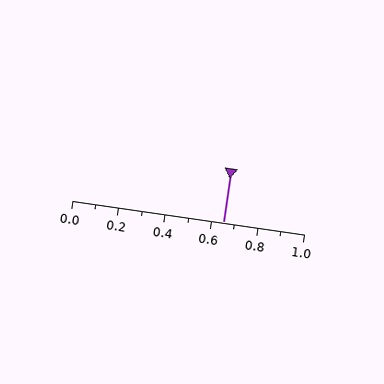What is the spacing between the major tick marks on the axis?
The major ticks are spaced 0.2 apart.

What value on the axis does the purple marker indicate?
The marker indicates approximately 0.65.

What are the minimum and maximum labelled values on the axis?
The axis runs from 0.0 to 1.0.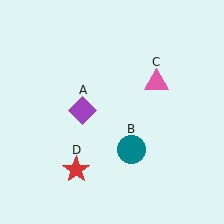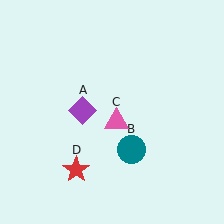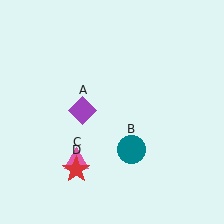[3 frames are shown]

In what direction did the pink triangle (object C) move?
The pink triangle (object C) moved down and to the left.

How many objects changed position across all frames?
1 object changed position: pink triangle (object C).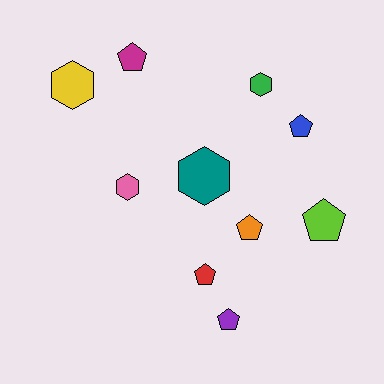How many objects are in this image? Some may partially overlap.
There are 10 objects.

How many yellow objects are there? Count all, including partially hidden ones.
There is 1 yellow object.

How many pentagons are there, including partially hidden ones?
There are 6 pentagons.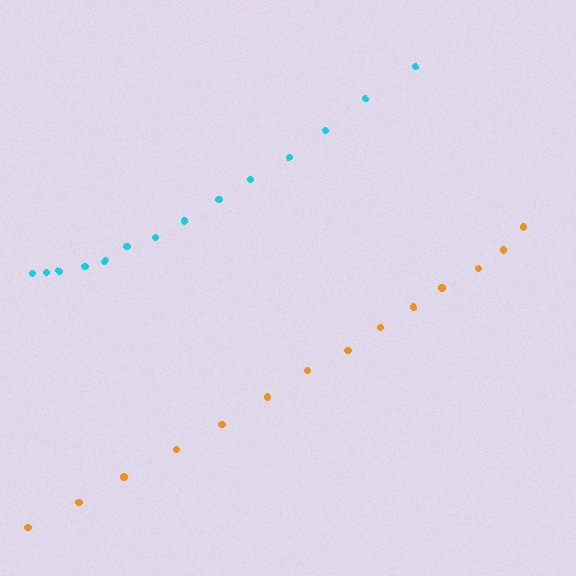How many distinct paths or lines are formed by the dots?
There are 2 distinct paths.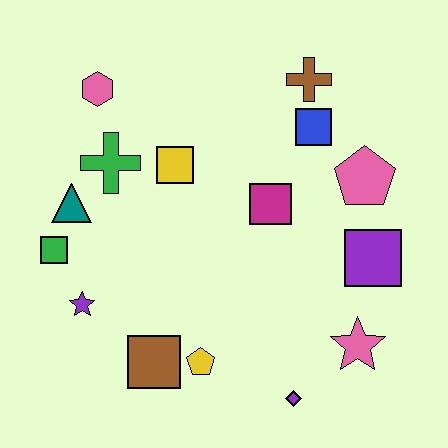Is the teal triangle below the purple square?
No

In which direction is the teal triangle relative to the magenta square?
The teal triangle is to the left of the magenta square.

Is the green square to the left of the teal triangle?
Yes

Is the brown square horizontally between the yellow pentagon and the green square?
Yes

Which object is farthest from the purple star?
The brown cross is farthest from the purple star.